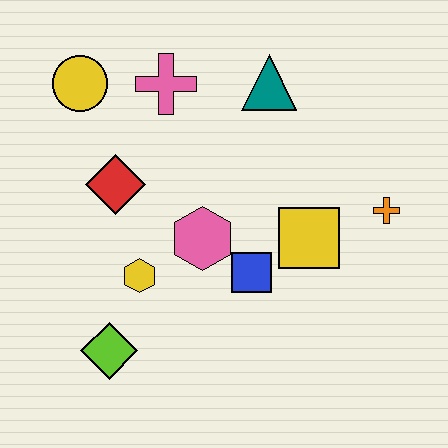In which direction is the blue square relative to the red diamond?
The blue square is to the right of the red diamond.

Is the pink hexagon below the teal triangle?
Yes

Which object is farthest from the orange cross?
The yellow circle is farthest from the orange cross.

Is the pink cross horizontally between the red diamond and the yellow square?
Yes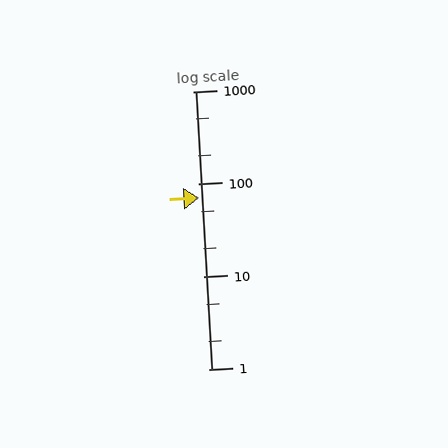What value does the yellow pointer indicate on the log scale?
The pointer indicates approximately 71.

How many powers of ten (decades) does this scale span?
The scale spans 3 decades, from 1 to 1000.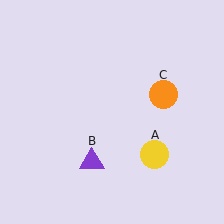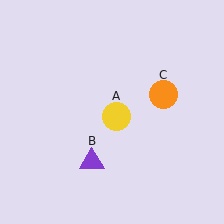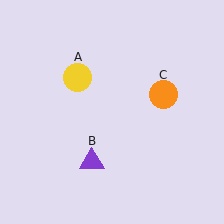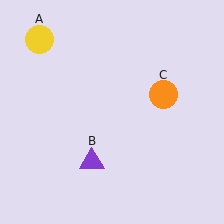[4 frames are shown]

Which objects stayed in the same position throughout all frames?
Purple triangle (object B) and orange circle (object C) remained stationary.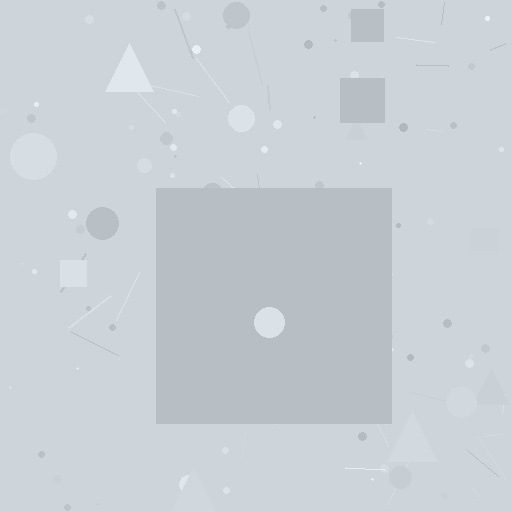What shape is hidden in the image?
A square is hidden in the image.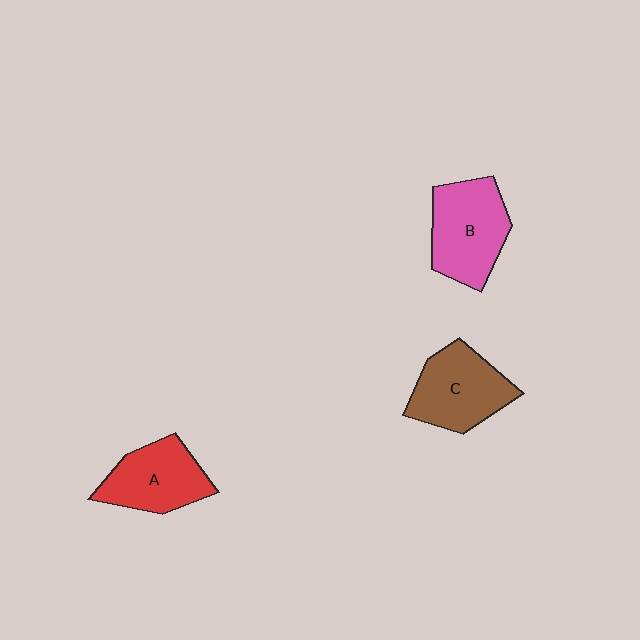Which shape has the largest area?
Shape B (pink).